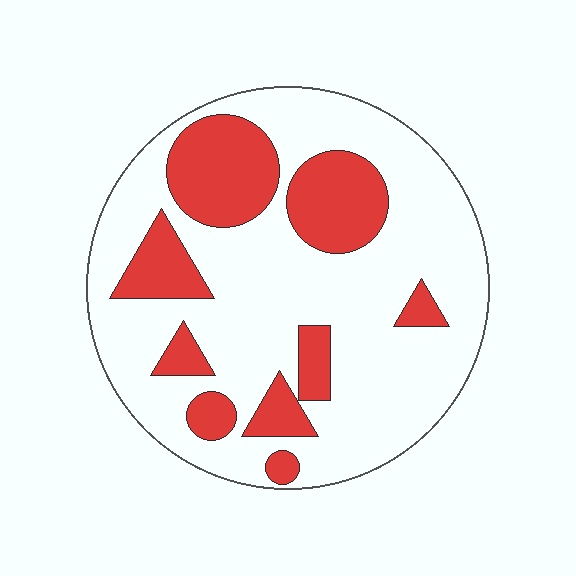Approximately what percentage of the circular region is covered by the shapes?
Approximately 25%.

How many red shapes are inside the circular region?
9.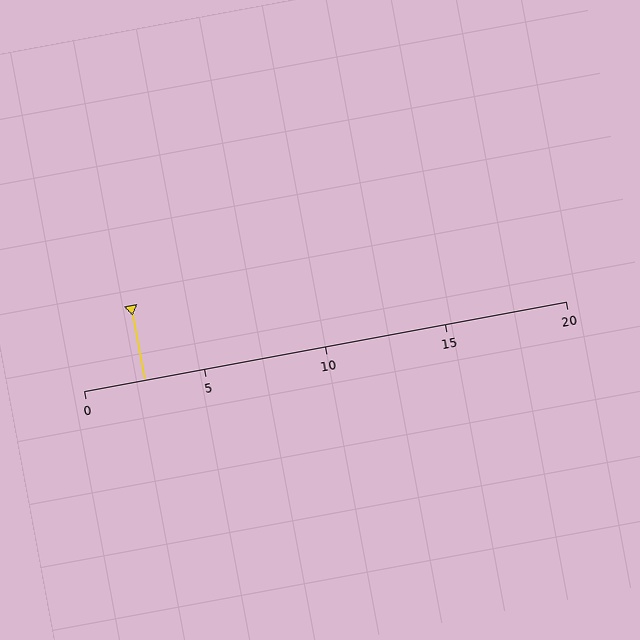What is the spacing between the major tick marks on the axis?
The major ticks are spaced 5 apart.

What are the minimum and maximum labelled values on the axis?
The axis runs from 0 to 20.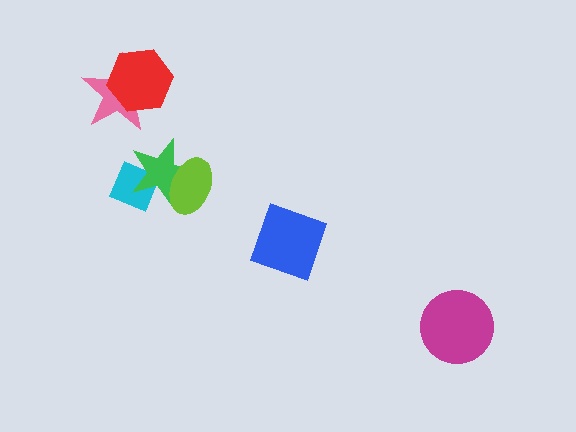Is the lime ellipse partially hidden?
No, no other shape covers it.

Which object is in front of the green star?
The lime ellipse is in front of the green star.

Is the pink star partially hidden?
Yes, it is partially covered by another shape.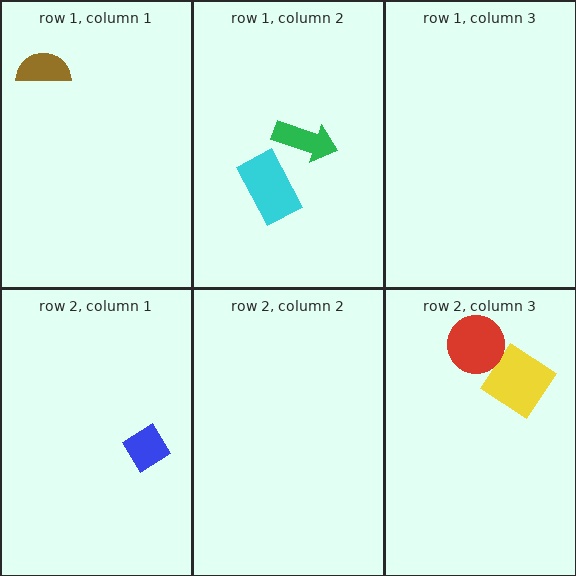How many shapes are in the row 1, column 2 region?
2.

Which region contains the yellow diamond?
The row 2, column 3 region.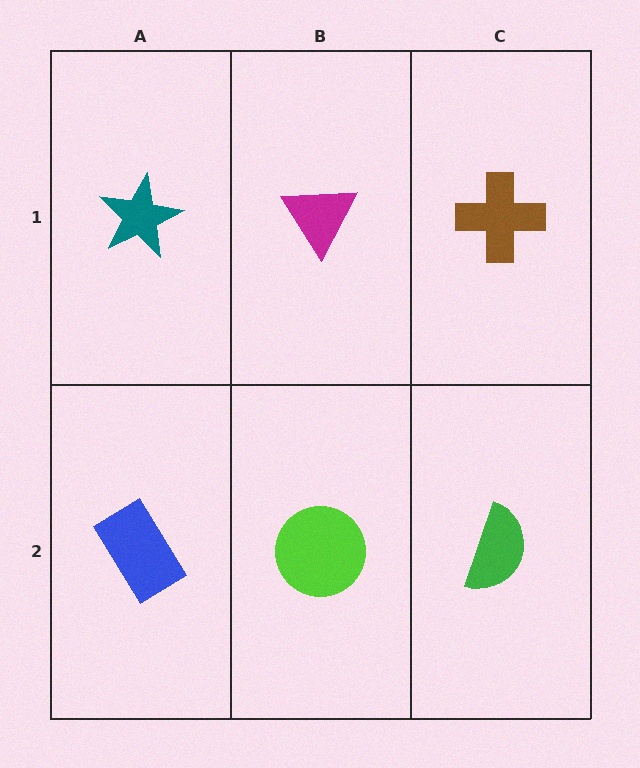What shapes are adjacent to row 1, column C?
A green semicircle (row 2, column C), a magenta triangle (row 1, column B).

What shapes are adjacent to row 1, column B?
A lime circle (row 2, column B), a teal star (row 1, column A), a brown cross (row 1, column C).